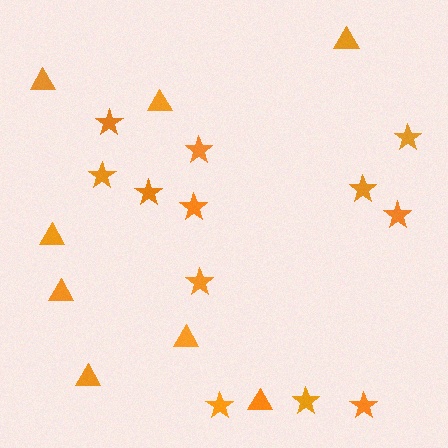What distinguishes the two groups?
There are 2 groups: one group of stars (12) and one group of triangles (8).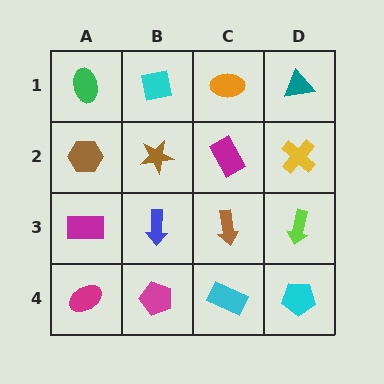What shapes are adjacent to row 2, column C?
An orange ellipse (row 1, column C), a brown arrow (row 3, column C), a brown star (row 2, column B), a yellow cross (row 2, column D).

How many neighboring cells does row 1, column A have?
2.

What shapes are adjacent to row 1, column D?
A yellow cross (row 2, column D), an orange ellipse (row 1, column C).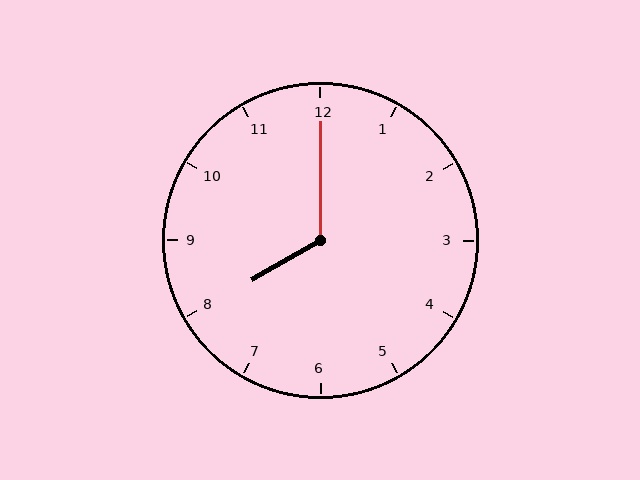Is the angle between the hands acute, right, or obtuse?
It is obtuse.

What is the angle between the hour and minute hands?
Approximately 120 degrees.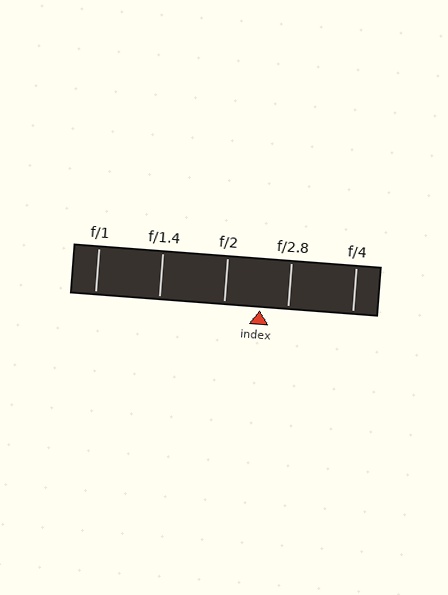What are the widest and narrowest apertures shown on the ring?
The widest aperture shown is f/1 and the narrowest is f/4.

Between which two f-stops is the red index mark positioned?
The index mark is between f/2 and f/2.8.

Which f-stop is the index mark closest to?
The index mark is closest to f/2.8.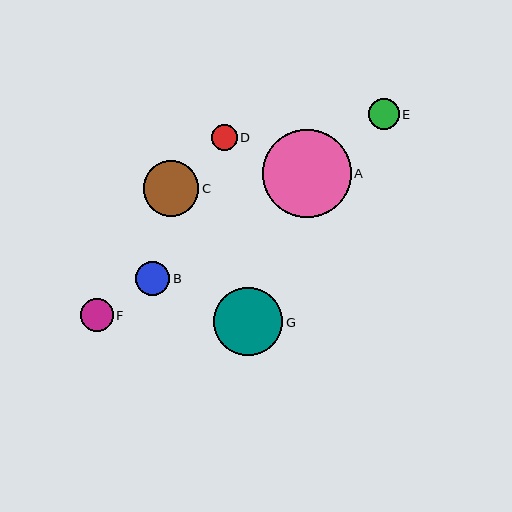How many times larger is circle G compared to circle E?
Circle G is approximately 2.2 times the size of circle E.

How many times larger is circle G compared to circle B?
Circle G is approximately 2.0 times the size of circle B.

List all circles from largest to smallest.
From largest to smallest: A, G, C, B, F, E, D.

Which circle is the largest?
Circle A is the largest with a size of approximately 89 pixels.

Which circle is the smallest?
Circle D is the smallest with a size of approximately 26 pixels.